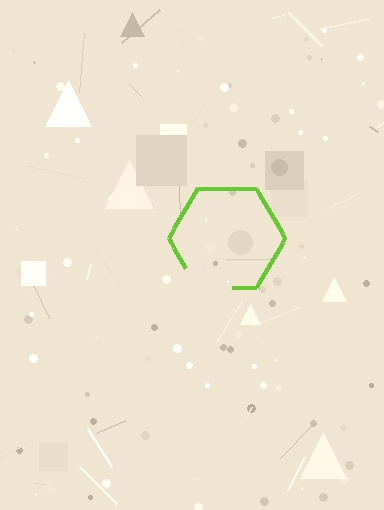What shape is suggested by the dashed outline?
The dashed outline suggests a hexagon.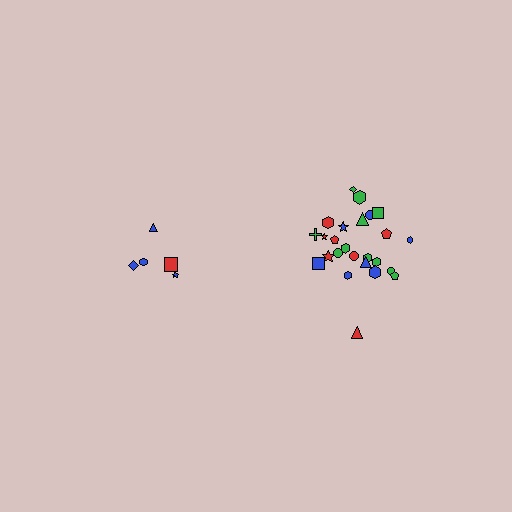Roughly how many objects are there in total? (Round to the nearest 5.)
Roughly 30 objects in total.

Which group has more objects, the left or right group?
The right group.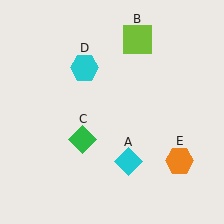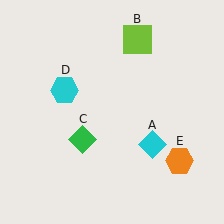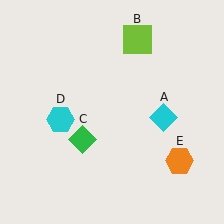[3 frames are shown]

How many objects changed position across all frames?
2 objects changed position: cyan diamond (object A), cyan hexagon (object D).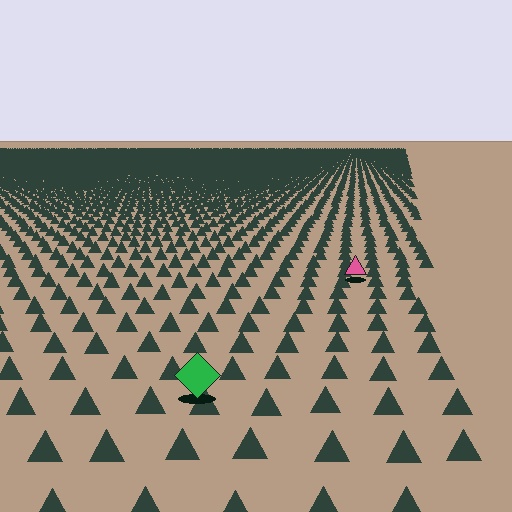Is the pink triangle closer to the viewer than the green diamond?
No. The green diamond is closer — you can tell from the texture gradient: the ground texture is coarser near it.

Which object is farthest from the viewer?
The pink triangle is farthest from the viewer. It appears smaller and the ground texture around it is denser.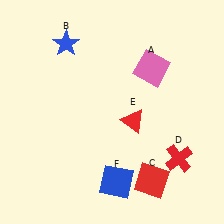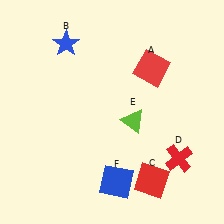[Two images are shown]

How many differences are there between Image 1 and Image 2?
There are 2 differences between the two images.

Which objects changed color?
A changed from pink to red. E changed from red to lime.